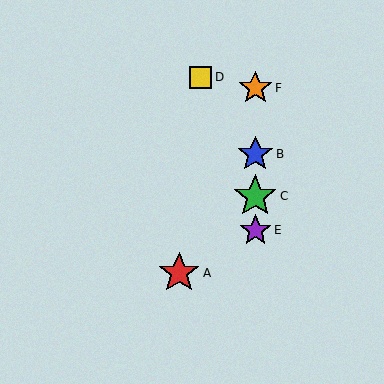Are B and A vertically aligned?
No, B is at x≈255 and A is at x≈179.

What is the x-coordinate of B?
Object B is at x≈255.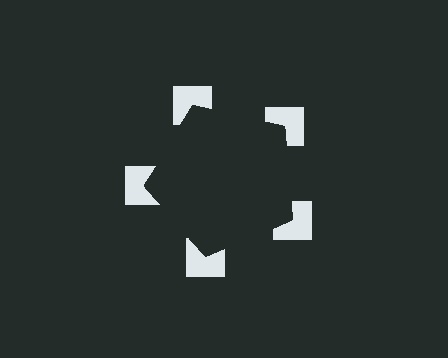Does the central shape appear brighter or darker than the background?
It typically appears slightly darker than the background, even though no actual brightness change is drawn.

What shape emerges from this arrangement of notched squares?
An illusory pentagon — its edges are inferred from the aligned wedge cuts in the notched squares, not physically drawn.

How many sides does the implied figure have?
5 sides.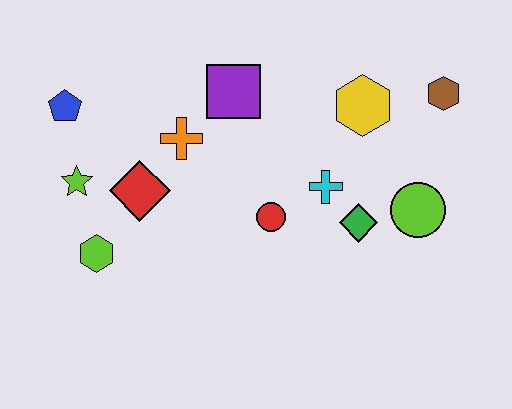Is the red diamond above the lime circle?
Yes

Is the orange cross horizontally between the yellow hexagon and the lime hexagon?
Yes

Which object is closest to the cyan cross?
The green diamond is closest to the cyan cross.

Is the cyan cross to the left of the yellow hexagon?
Yes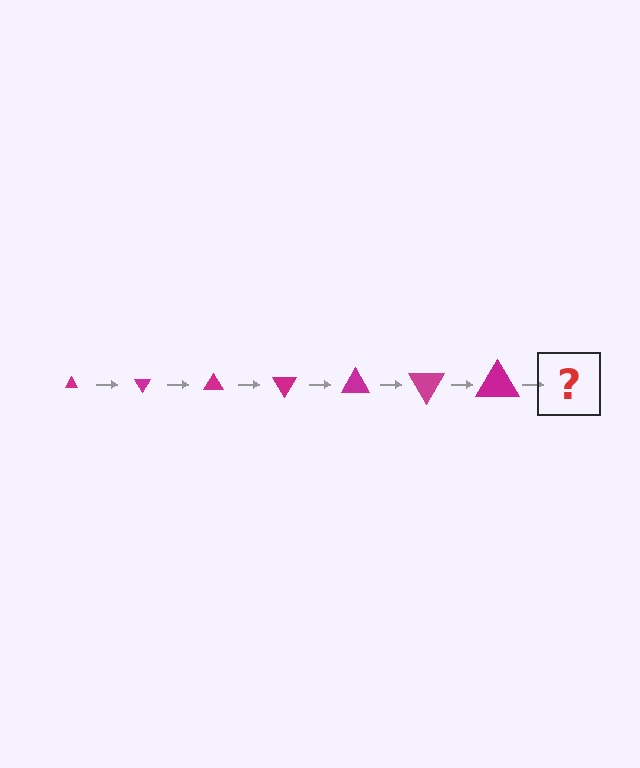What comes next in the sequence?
The next element should be a triangle, larger than the previous one and rotated 420 degrees from the start.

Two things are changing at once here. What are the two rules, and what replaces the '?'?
The two rules are that the triangle grows larger each step and it rotates 60 degrees each step. The '?' should be a triangle, larger than the previous one and rotated 420 degrees from the start.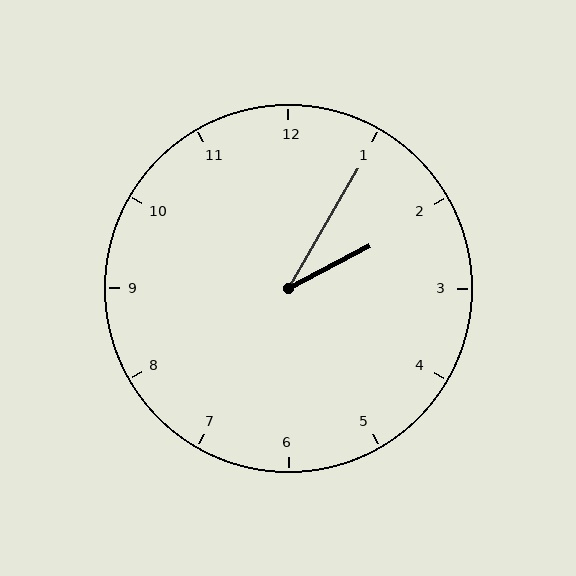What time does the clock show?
2:05.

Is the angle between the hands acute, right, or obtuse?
It is acute.